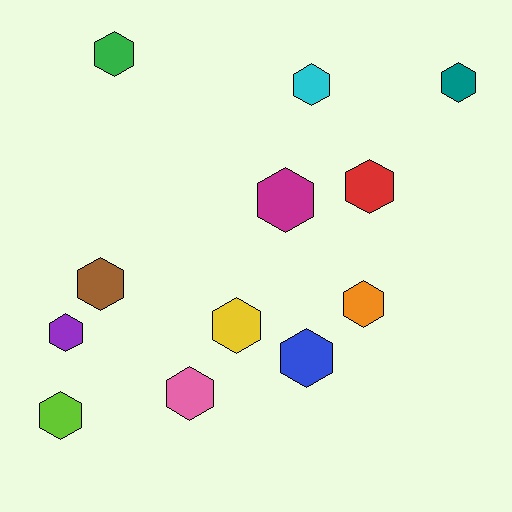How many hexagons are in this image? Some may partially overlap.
There are 12 hexagons.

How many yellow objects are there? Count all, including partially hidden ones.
There is 1 yellow object.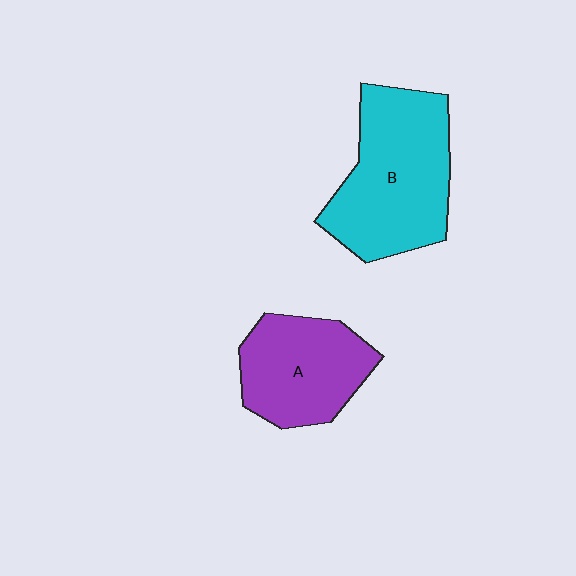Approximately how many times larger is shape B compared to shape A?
Approximately 1.4 times.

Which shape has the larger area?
Shape B (cyan).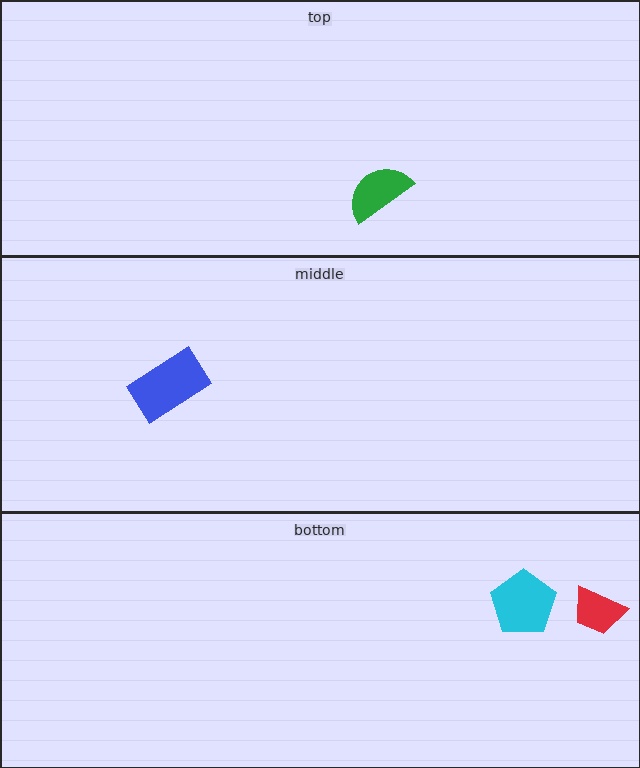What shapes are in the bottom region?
The red trapezoid, the cyan pentagon.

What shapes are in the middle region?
The blue rectangle.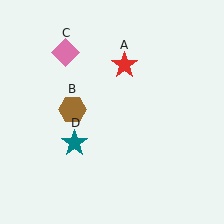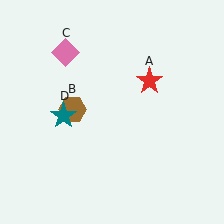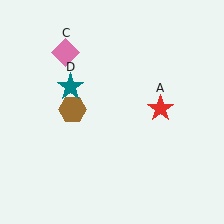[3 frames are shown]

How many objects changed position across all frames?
2 objects changed position: red star (object A), teal star (object D).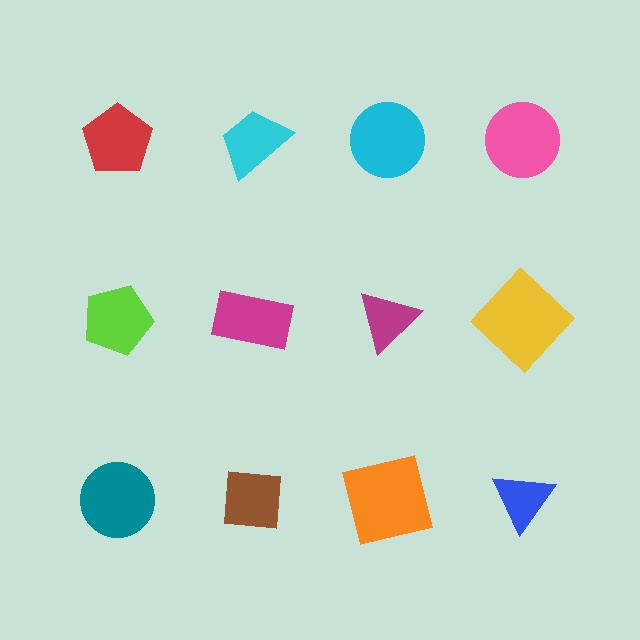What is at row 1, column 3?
A cyan circle.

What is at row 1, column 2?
A cyan trapezoid.